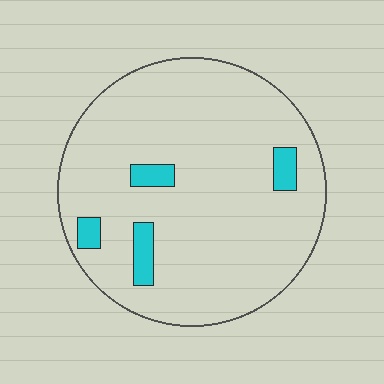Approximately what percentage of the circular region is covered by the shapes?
Approximately 5%.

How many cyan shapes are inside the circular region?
4.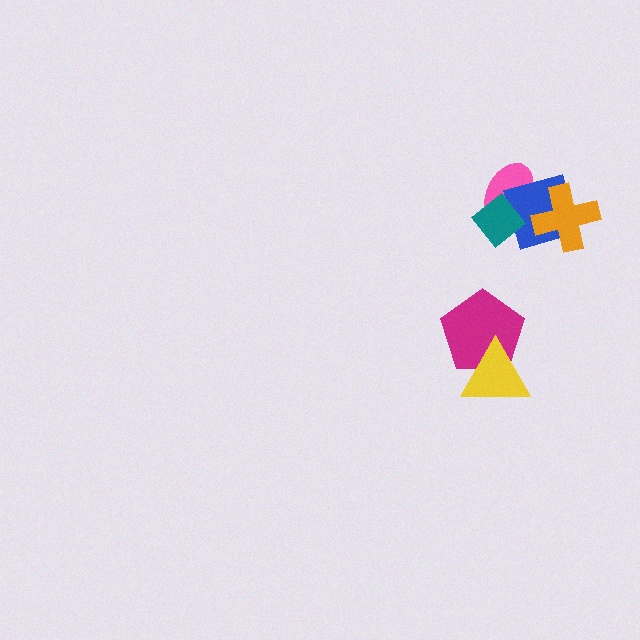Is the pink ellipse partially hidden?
Yes, it is partially covered by another shape.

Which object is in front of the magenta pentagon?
The yellow triangle is in front of the magenta pentagon.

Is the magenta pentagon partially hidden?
Yes, it is partially covered by another shape.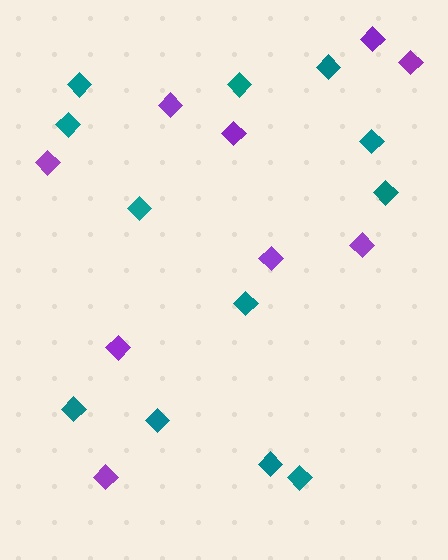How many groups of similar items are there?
There are 2 groups: one group of purple diamonds (9) and one group of teal diamonds (12).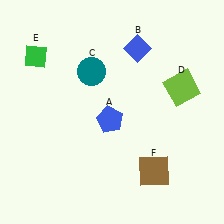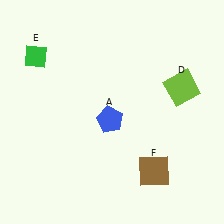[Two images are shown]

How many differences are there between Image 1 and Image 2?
There are 2 differences between the two images.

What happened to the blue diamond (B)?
The blue diamond (B) was removed in Image 2. It was in the top-right area of Image 1.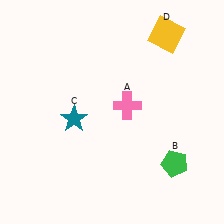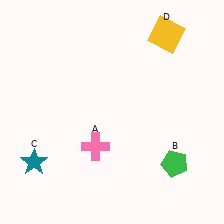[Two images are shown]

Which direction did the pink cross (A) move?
The pink cross (A) moved down.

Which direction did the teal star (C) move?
The teal star (C) moved down.